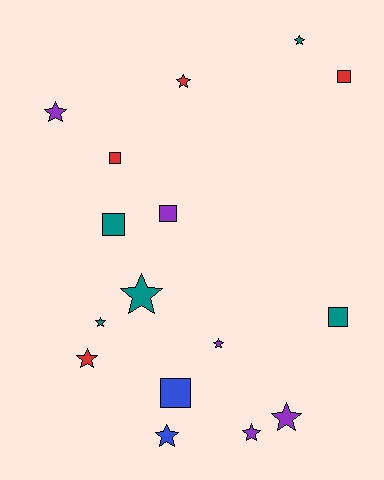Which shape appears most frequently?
Star, with 10 objects.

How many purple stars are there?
There are 4 purple stars.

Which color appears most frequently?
Purple, with 5 objects.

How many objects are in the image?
There are 16 objects.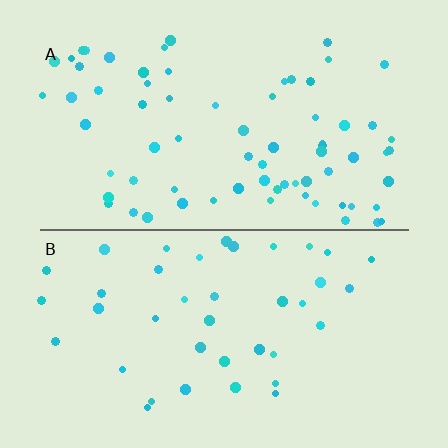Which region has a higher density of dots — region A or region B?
A (the top).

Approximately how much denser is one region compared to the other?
Approximately 1.8× — region A over region B.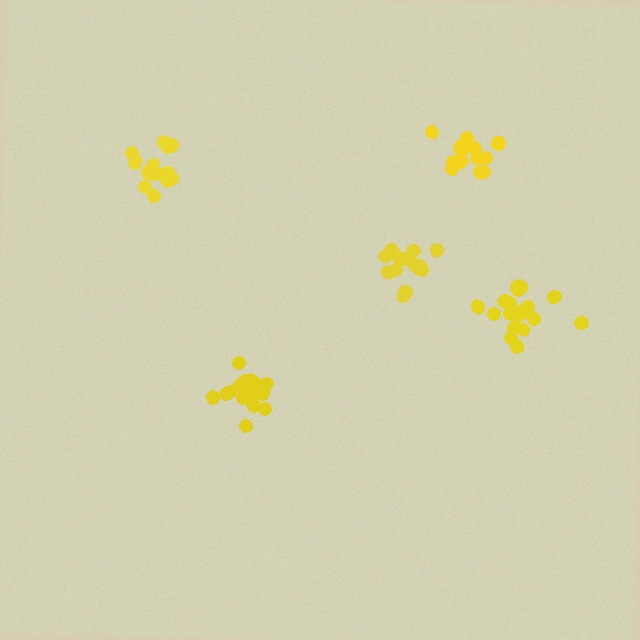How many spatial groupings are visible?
There are 5 spatial groupings.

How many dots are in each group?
Group 1: 15 dots, Group 2: 16 dots, Group 3: 20 dots, Group 4: 15 dots, Group 5: 20 dots (86 total).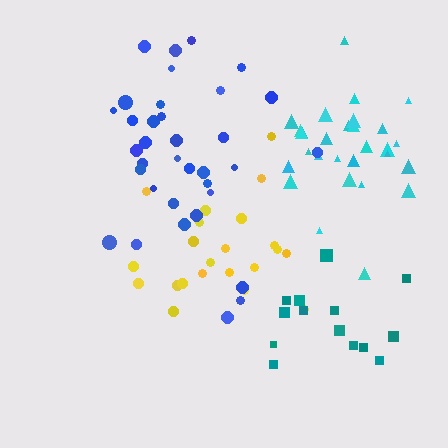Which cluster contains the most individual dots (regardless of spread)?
Blue (35).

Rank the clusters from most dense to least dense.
cyan, yellow, blue, teal.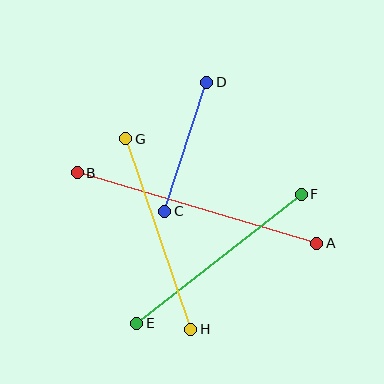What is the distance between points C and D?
The distance is approximately 135 pixels.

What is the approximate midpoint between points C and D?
The midpoint is at approximately (186, 147) pixels.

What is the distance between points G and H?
The distance is approximately 202 pixels.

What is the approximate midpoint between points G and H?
The midpoint is at approximately (158, 234) pixels.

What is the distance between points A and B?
The distance is approximately 250 pixels.